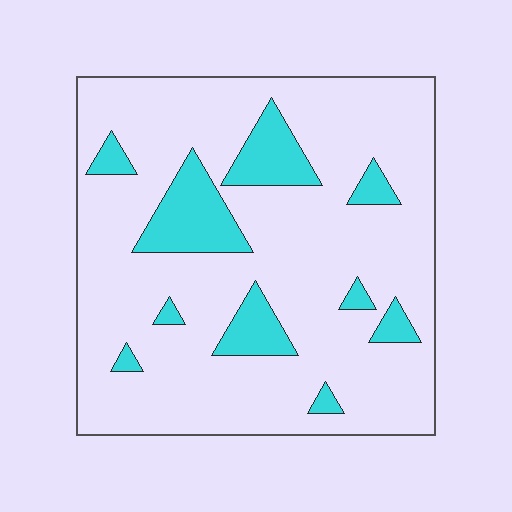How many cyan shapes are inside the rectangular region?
10.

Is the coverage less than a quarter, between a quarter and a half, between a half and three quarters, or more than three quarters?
Less than a quarter.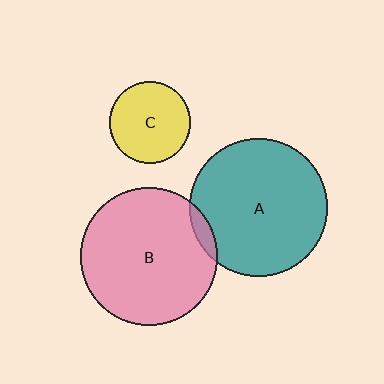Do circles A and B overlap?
Yes.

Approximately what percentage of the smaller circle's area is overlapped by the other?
Approximately 5%.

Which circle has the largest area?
Circle A (teal).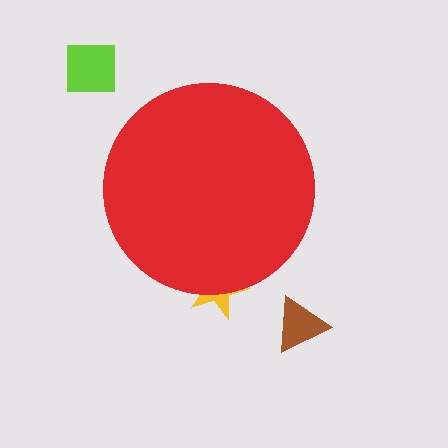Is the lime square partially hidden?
No, the lime square is fully visible.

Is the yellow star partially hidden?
Yes, the yellow star is partially hidden behind the red circle.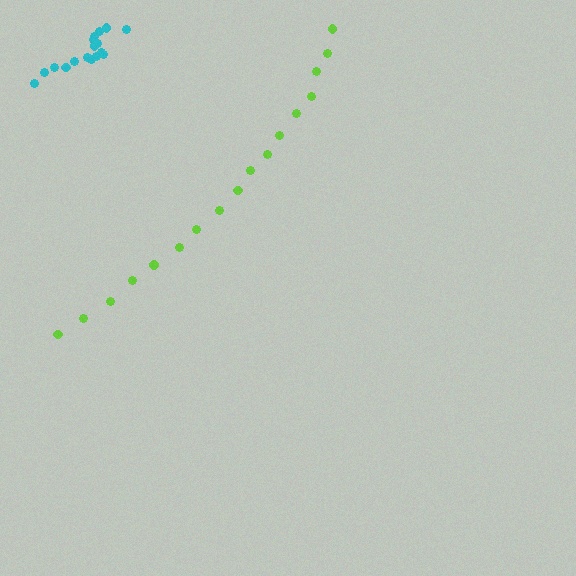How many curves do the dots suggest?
There are 2 distinct paths.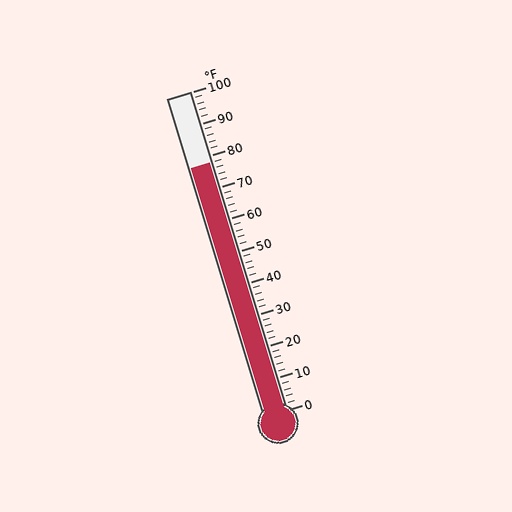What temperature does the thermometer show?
The thermometer shows approximately 78°F.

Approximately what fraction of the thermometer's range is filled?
The thermometer is filled to approximately 80% of its range.